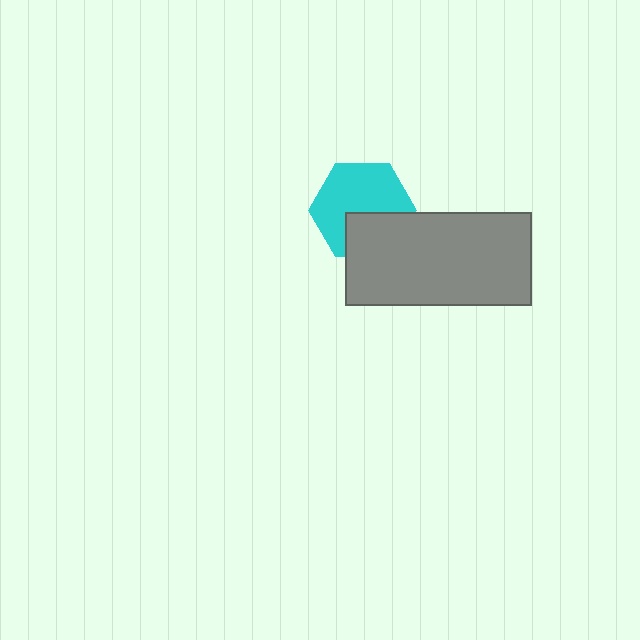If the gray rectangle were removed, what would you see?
You would see the complete cyan hexagon.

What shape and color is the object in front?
The object in front is a gray rectangle.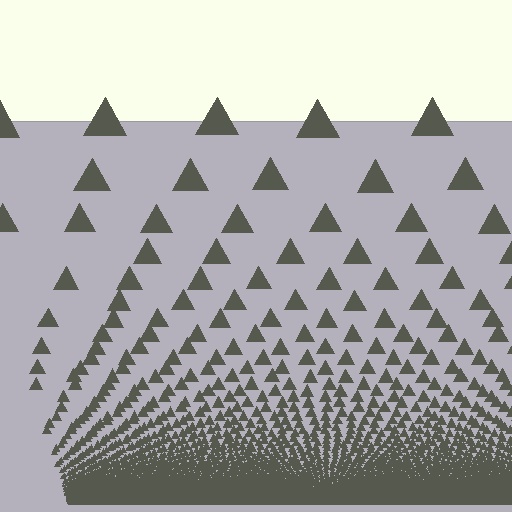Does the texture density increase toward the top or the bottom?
Density increases toward the bottom.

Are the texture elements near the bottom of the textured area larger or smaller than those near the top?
Smaller. The gradient is inverted — elements near the bottom are smaller and denser.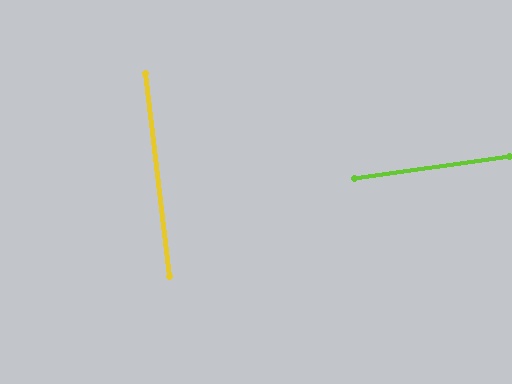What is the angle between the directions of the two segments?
Approximately 89 degrees.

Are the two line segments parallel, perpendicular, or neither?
Perpendicular — they meet at approximately 89°.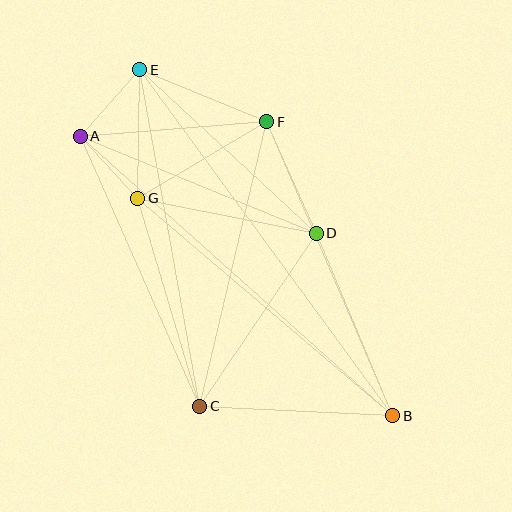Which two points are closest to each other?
Points A and G are closest to each other.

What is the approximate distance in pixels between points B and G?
The distance between B and G is approximately 335 pixels.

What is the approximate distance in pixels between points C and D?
The distance between C and D is approximately 209 pixels.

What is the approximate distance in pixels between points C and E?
The distance between C and E is approximately 342 pixels.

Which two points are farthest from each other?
Points B and E are farthest from each other.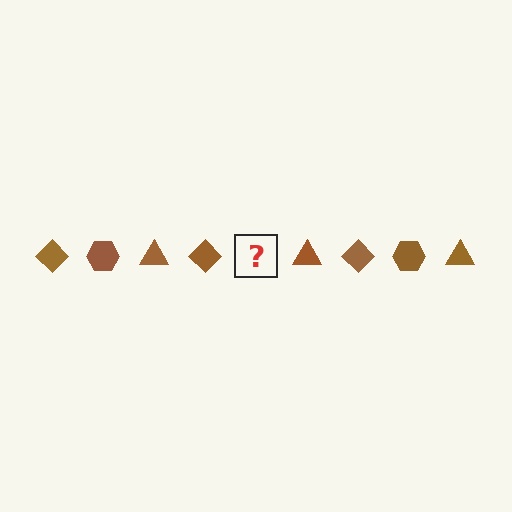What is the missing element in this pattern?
The missing element is a brown hexagon.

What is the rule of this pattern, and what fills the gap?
The rule is that the pattern cycles through diamond, hexagon, triangle shapes in brown. The gap should be filled with a brown hexagon.